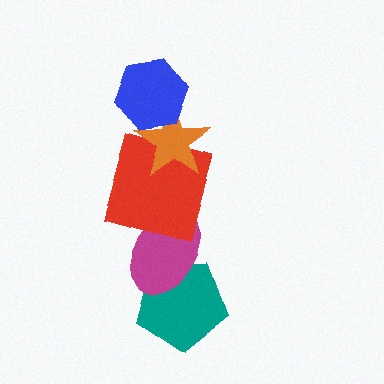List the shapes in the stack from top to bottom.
From top to bottom: the blue hexagon, the orange star, the red square, the magenta ellipse, the teal pentagon.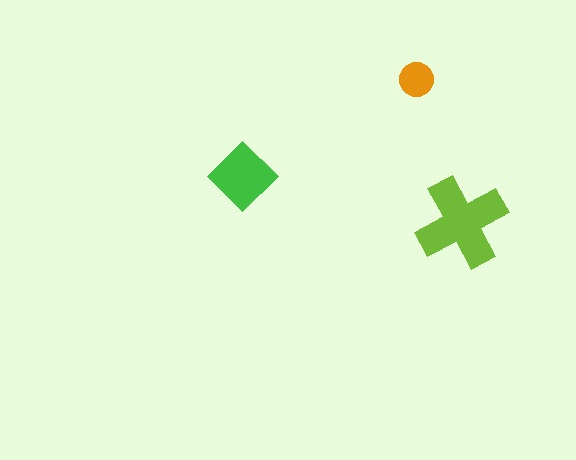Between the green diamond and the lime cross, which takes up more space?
The lime cross.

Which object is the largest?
The lime cross.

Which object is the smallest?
The orange circle.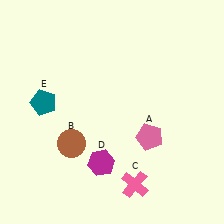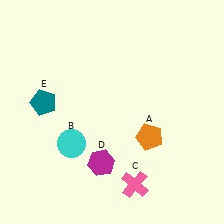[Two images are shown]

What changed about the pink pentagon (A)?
In Image 1, A is pink. In Image 2, it changed to orange.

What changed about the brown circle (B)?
In Image 1, B is brown. In Image 2, it changed to cyan.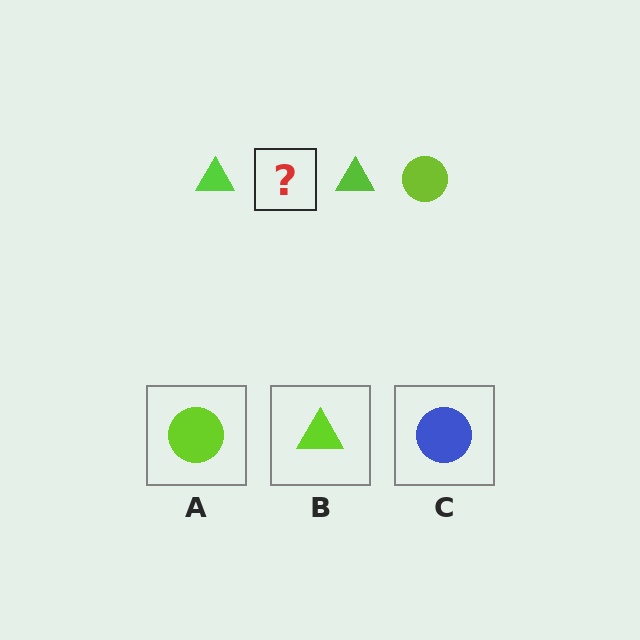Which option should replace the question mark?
Option A.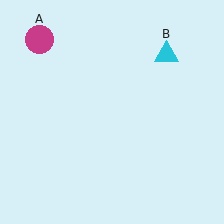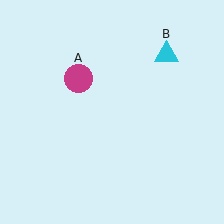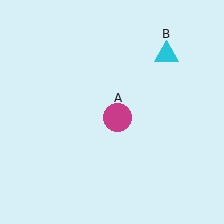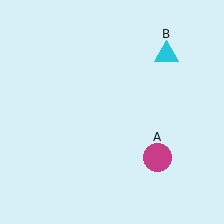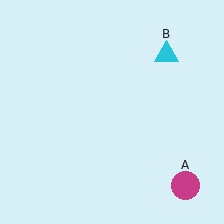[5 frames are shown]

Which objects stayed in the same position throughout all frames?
Cyan triangle (object B) remained stationary.